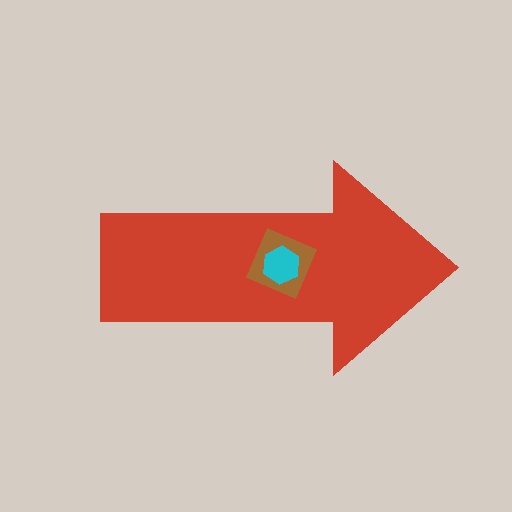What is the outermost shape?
The red arrow.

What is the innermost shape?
The cyan hexagon.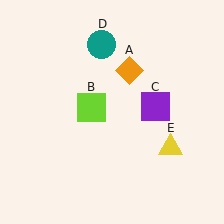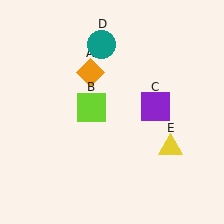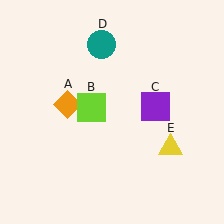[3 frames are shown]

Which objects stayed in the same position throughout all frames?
Lime square (object B) and purple square (object C) and teal circle (object D) and yellow triangle (object E) remained stationary.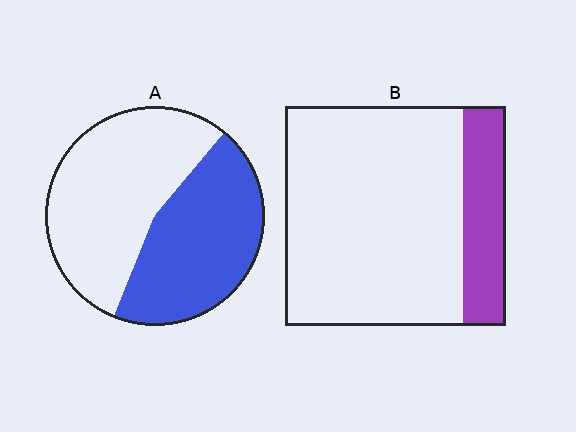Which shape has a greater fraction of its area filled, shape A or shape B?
Shape A.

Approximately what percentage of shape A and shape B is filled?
A is approximately 45% and B is approximately 20%.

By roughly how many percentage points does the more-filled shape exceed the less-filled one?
By roughly 25 percentage points (A over B).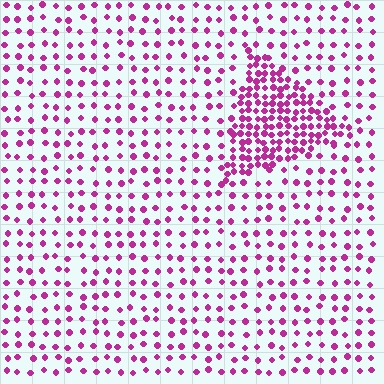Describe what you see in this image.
The image contains small magenta elements arranged at two different densities. A triangle-shaped region is visible where the elements are more densely packed than the surrounding area.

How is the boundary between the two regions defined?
The boundary is defined by a change in element density (approximately 2.7x ratio). All elements are the same color, size, and shape.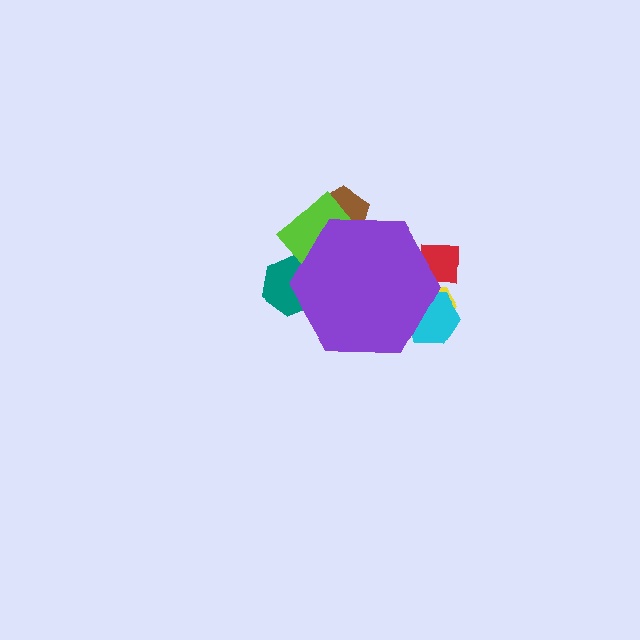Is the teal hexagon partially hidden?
Yes, the teal hexagon is partially hidden behind the purple hexagon.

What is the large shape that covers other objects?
A purple hexagon.